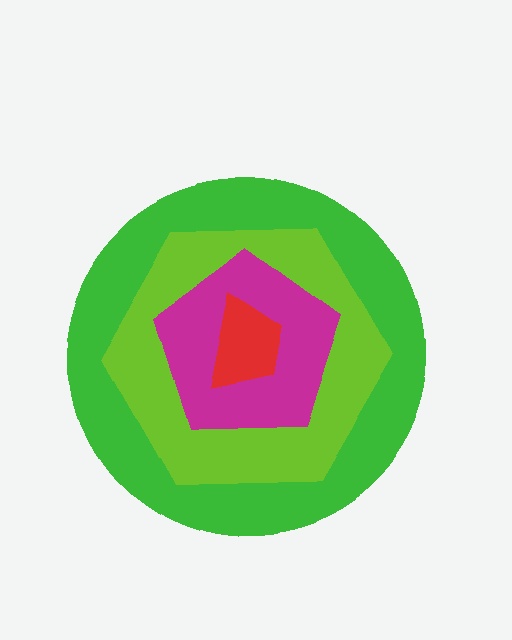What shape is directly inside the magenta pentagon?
The red trapezoid.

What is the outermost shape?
The green circle.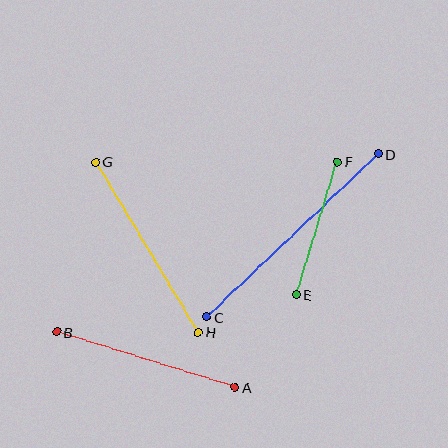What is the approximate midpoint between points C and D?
The midpoint is at approximately (293, 236) pixels.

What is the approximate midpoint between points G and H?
The midpoint is at approximately (147, 247) pixels.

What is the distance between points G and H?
The distance is approximately 199 pixels.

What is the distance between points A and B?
The distance is approximately 187 pixels.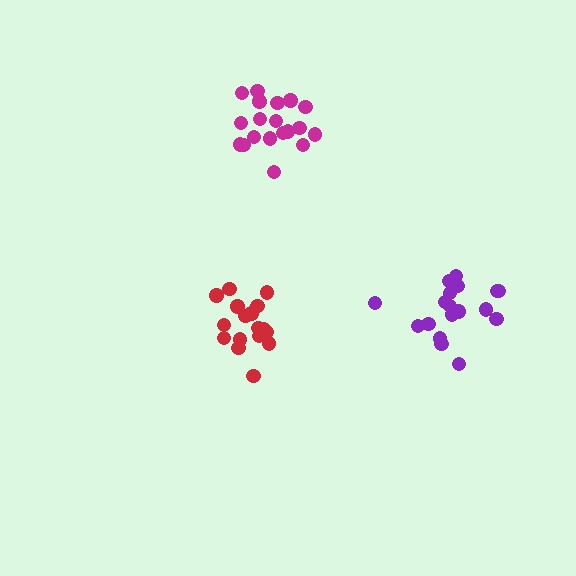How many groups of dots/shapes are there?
There are 3 groups.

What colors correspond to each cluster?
The clusters are colored: purple, red, magenta.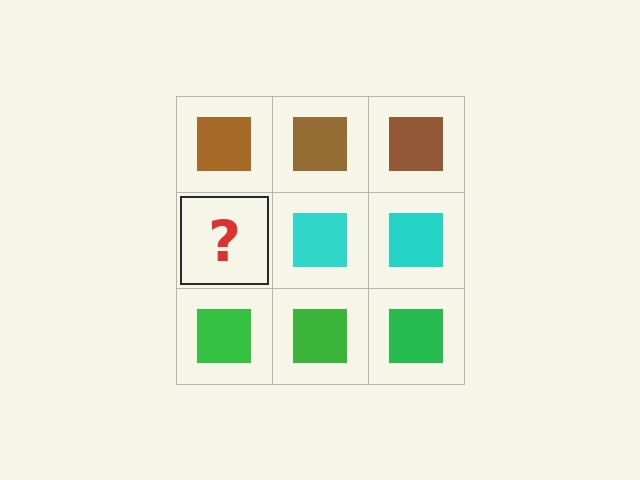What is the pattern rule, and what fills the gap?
The rule is that each row has a consistent color. The gap should be filled with a cyan square.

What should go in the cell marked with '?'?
The missing cell should contain a cyan square.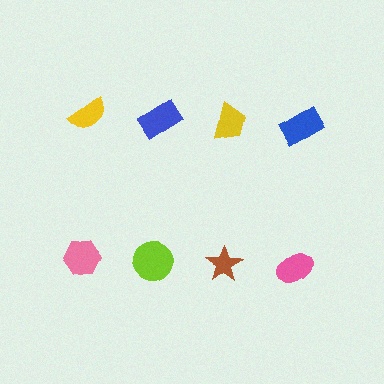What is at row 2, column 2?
A lime circle.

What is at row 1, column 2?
A blue rectangle.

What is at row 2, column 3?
A brown star.